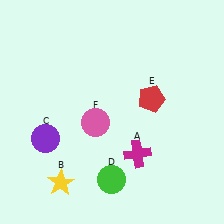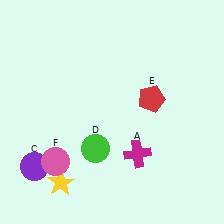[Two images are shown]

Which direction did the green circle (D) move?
The green circle (D) moved up.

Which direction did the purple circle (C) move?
The purple circle (C) moved down.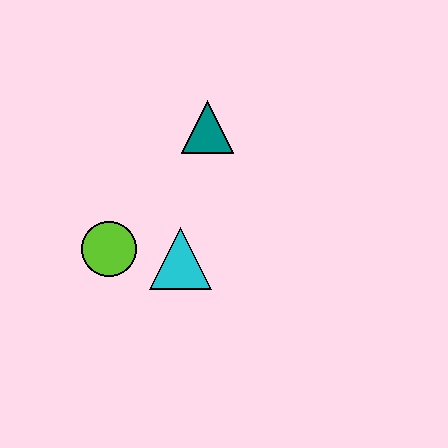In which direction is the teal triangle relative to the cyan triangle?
The teal triangle is above the cyan triangle.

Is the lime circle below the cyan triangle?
No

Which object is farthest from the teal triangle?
The lime circle is farthest from the teal triangle.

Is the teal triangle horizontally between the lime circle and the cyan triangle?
No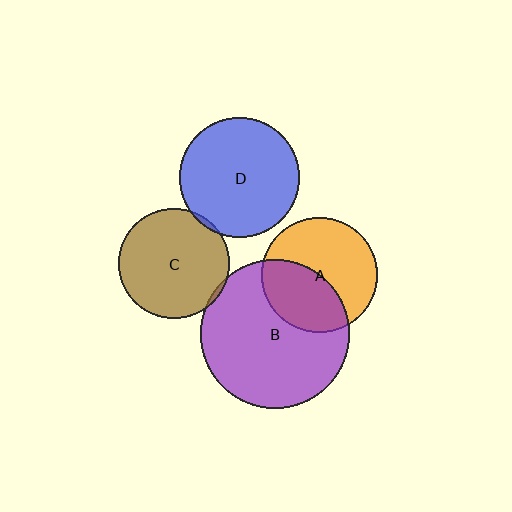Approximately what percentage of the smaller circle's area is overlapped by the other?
Approximately 40%.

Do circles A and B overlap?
Yes.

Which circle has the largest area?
Circle B (purple).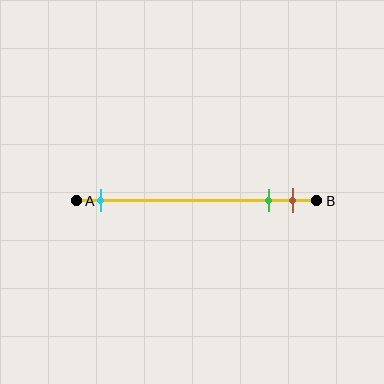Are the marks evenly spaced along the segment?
No, the marks are not evenly spaced.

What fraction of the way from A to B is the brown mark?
The brown mark is approximately 90% (0.9) of the way from A to B.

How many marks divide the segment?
There are 3 marks dividing the segment.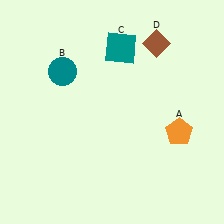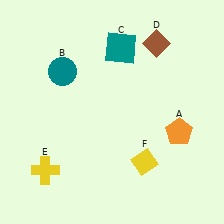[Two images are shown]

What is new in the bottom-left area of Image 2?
A yellow cross (E) was added in the bottom-left area of Image 2.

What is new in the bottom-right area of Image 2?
A yellow diamond (F) was added in the bottom-right area of Image 2.